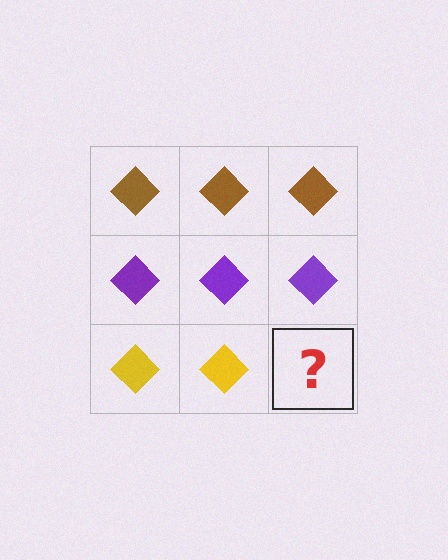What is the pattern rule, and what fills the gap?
The rule is that each row has a consistent color. The gap should be filled with a yellow diamond.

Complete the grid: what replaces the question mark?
The question mark should be replaced with a yellow diamond.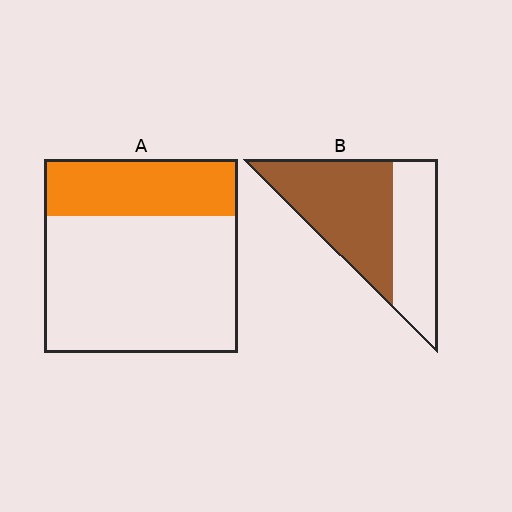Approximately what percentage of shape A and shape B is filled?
A is approximately 30% and B is approximately 60%.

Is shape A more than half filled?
No.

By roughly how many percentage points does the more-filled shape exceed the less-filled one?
By roughly 30 percentage points (B over A).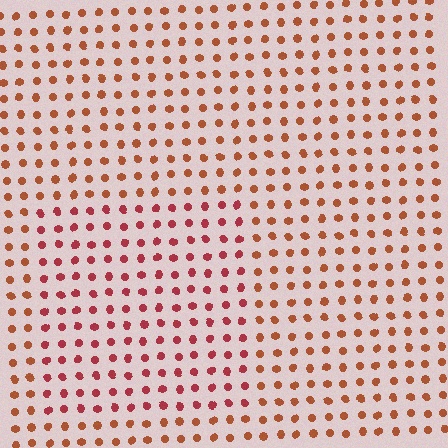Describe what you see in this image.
The image is filled with small brown elements in a uniform arrangement. A rectangle-shaped region is visible where the elements are tinted to a slightly different hue, forming a subtle color boundary.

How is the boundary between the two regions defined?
The boundary is defined purely by a slight shift in hue (about 26 degrees). Spacing, size, and orientation are identical on both sides.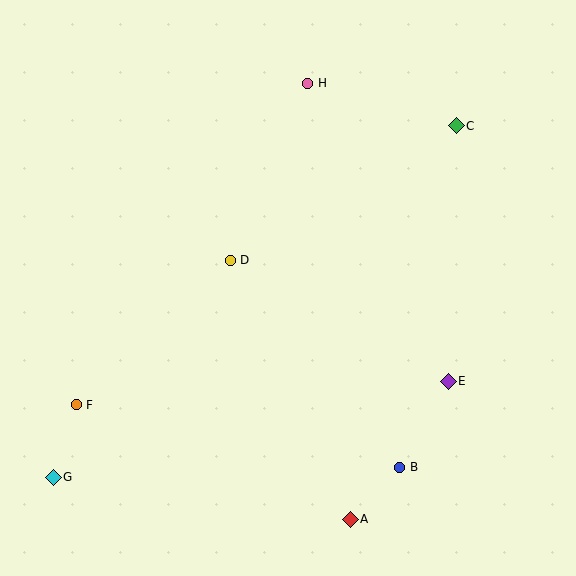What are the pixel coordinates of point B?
Point B is at (400, 467).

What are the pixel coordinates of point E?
Point E is at (448, 381).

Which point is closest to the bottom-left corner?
Point G is closest to the bottom-left corner.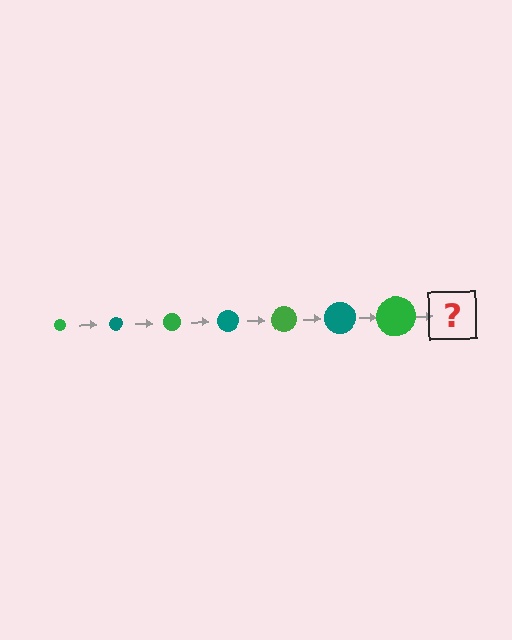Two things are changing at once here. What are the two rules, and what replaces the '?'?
The two rules are that the circle grows larger each step and the color cycles through green and teal. The '?' should be a teal circle, larger than the previous one.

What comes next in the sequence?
The next element should be a teal circle, larger than the previous one.